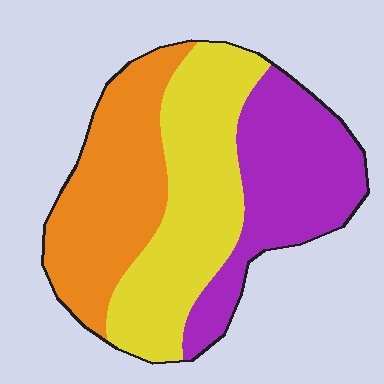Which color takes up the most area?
Yellow, at roughly 35%.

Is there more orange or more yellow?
Yellow.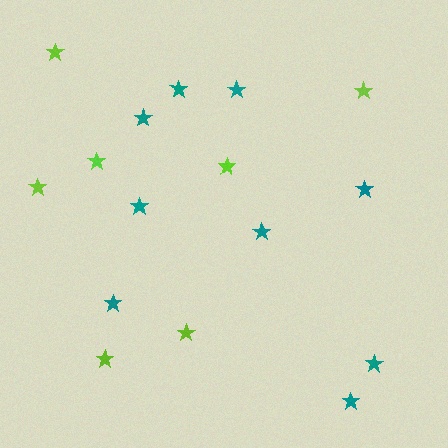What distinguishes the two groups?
There are 2 groups: one group of teal stars (9) and one group of lime stars (7).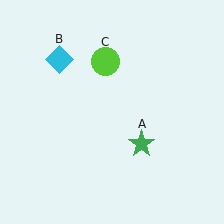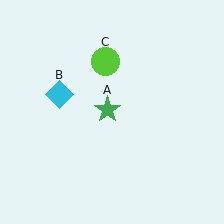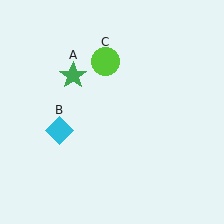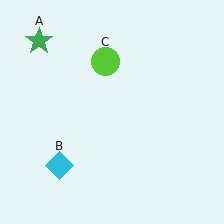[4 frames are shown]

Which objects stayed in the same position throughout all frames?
Lime circle (object C) remained stationary.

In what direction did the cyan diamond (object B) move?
The cyan diamond (object B) moved down.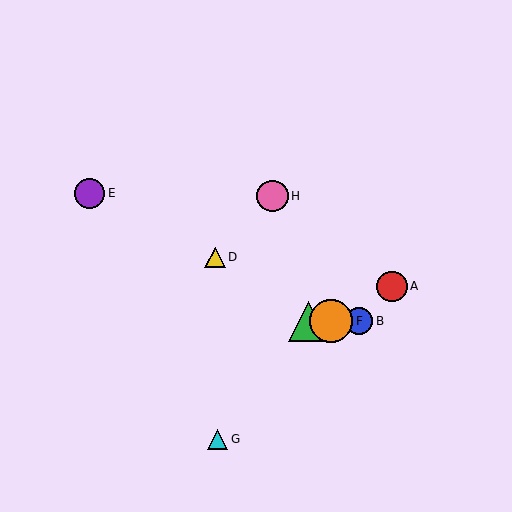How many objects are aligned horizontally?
3 objects (B, C, F) are aligned horizontally.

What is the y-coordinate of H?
Object H is at y≈196.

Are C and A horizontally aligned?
No, C is at y≈321 and A is at y≈286.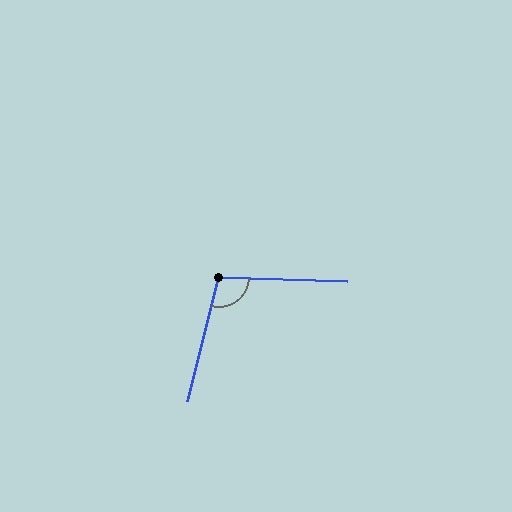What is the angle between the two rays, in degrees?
Approximately 102 degrees.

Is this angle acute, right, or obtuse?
It is obtuse.